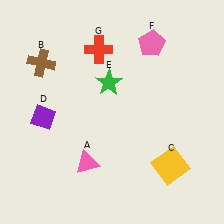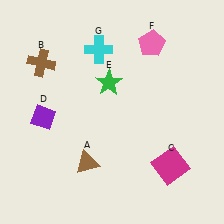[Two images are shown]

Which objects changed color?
A changed from pink to brown. C changed from yellow to magenta. G changed from red to cyan.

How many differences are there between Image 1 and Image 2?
There are 3 differences between the two images.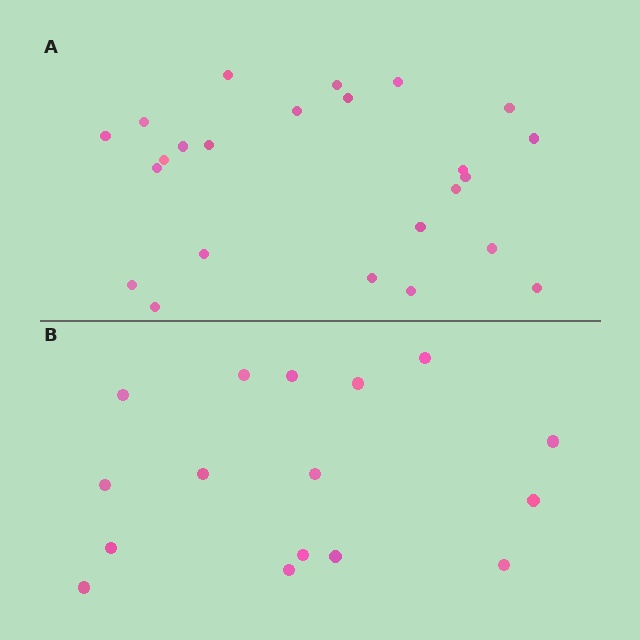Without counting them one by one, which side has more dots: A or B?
Region A (the top region) has more dots.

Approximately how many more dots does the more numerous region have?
Region A has roughly 8 or so more dots than region B.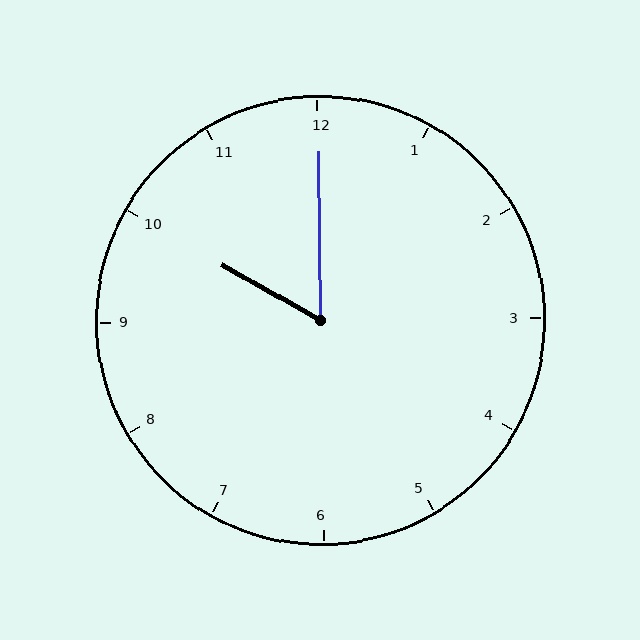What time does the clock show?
10:00.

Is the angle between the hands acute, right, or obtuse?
It is acute.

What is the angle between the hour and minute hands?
Approximately 60 degrees.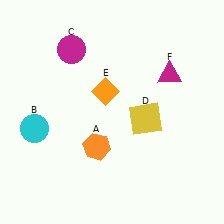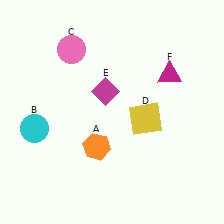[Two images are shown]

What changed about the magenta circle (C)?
In Image 1, C is magenta. In Image 2, it changed to pink.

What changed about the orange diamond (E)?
In Image 1, E is orange. In Image 2, it changed to magenta.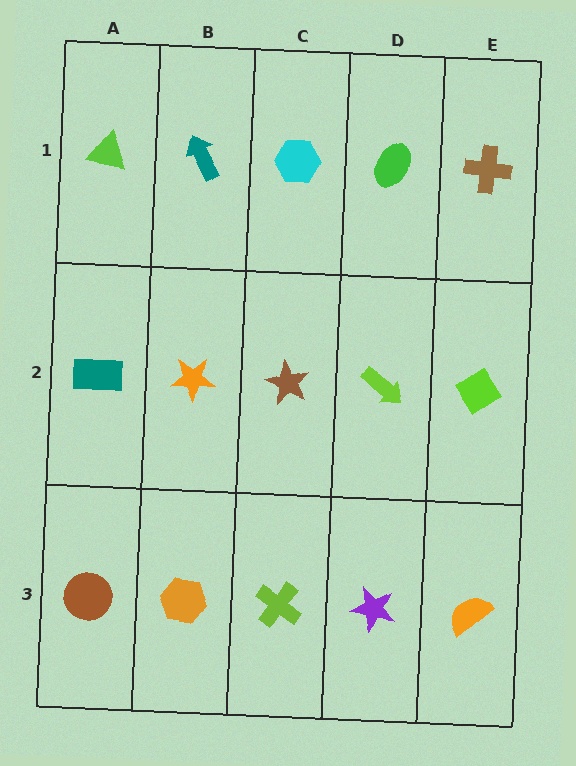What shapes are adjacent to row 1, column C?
A brown star (row 2, column C), a teal arrow (row 1, column B), a green ellipse (row 1, column D).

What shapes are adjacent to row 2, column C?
A cyan hexagon (row 1, column C), a lime cross (row 3, column C), an orange star (row 2, column B), a lime arrow (row 2, column D).